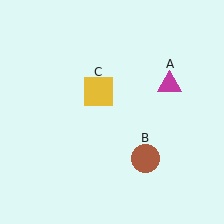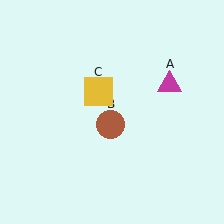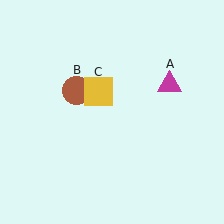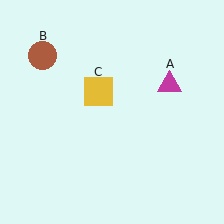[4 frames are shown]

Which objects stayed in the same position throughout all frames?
Magenta triangle (object A) and yellow square (object C) remained stationary.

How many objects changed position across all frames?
1 object changed position: brown circle (object B).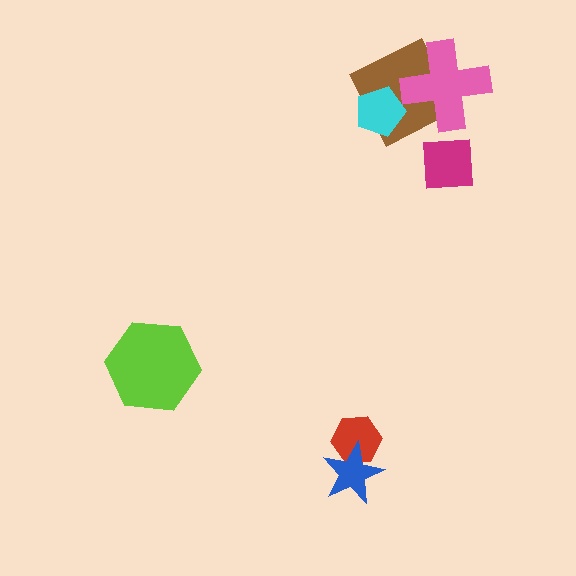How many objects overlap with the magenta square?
0 objects overlap with the magenta square.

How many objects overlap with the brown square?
2 objects overlap with the brown square.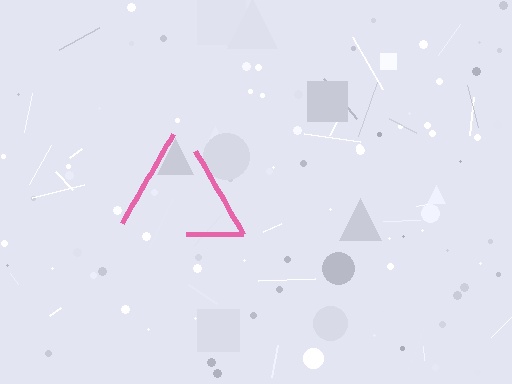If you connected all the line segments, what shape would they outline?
They would outline a triangle.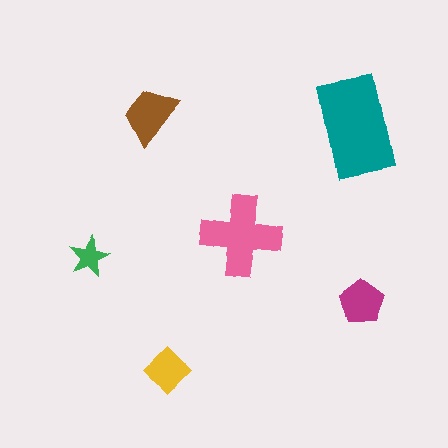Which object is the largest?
The teal rectangle.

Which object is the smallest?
The green star.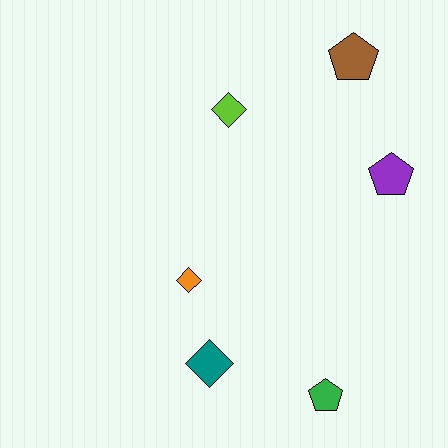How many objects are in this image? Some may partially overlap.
There are 6 objects.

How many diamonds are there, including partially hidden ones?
There are 3 diamonds.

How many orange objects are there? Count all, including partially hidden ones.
There is 1 orange object.